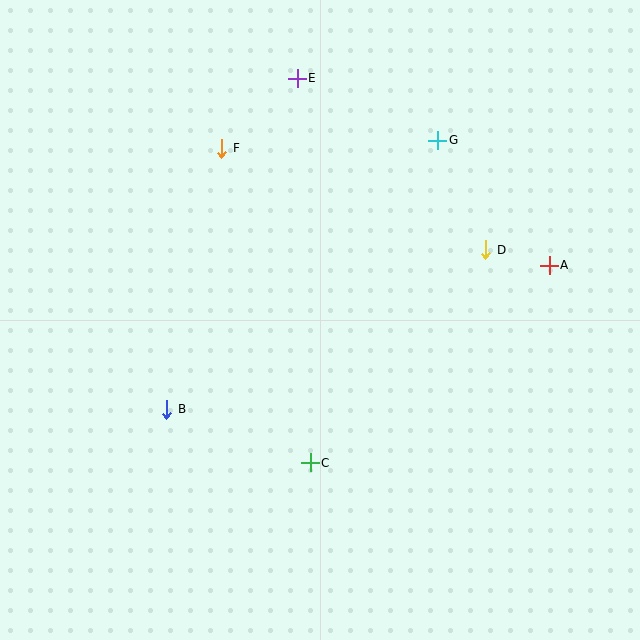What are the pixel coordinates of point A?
Point A is at (549, 265).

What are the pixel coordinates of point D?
Point D is at (486, 250).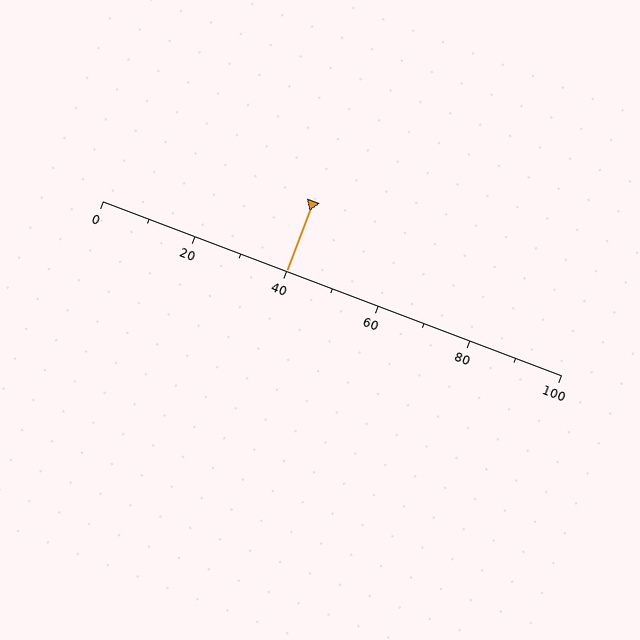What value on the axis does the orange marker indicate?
The marker indicates approximately 40.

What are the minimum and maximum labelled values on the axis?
The axis runs from 0 to 100.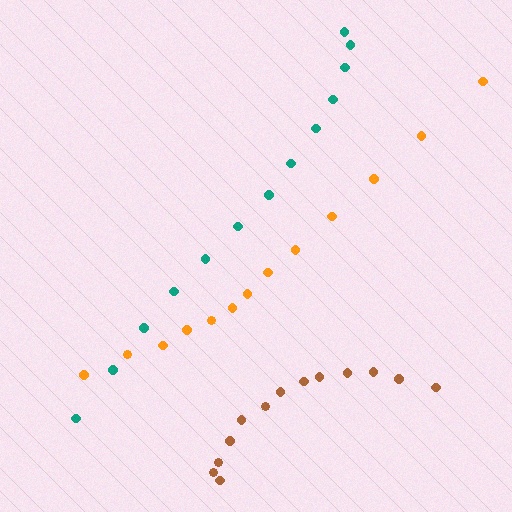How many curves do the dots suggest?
There are 3 distinct paths.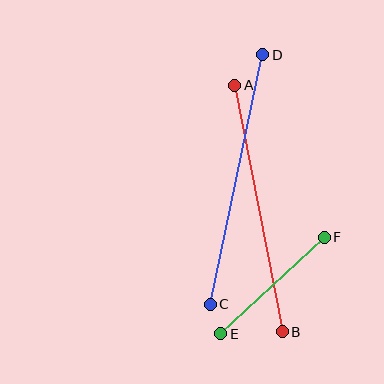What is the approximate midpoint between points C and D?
The midpoint is at approximately (236, 180) pixels.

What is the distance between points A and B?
The distance is approximately 251 pixels.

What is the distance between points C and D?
The distance is approximately 255 pixels.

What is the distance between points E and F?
The distance is approximately 141 pixels.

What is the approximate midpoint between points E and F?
The midpoint is at approximately (272, 285) pixels.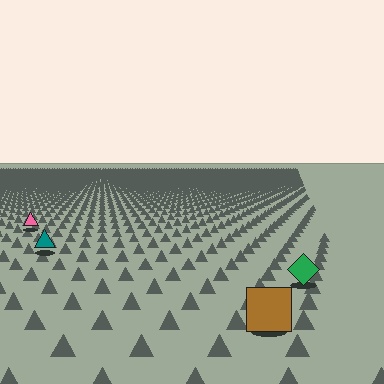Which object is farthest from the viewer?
The pink triangle is farthest from the viewer. It appears smaller and the ground texture around it is denser.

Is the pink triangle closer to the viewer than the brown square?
No. The brown square is closer — you can tell from the texture gradient: the ground texture is coarser near it.